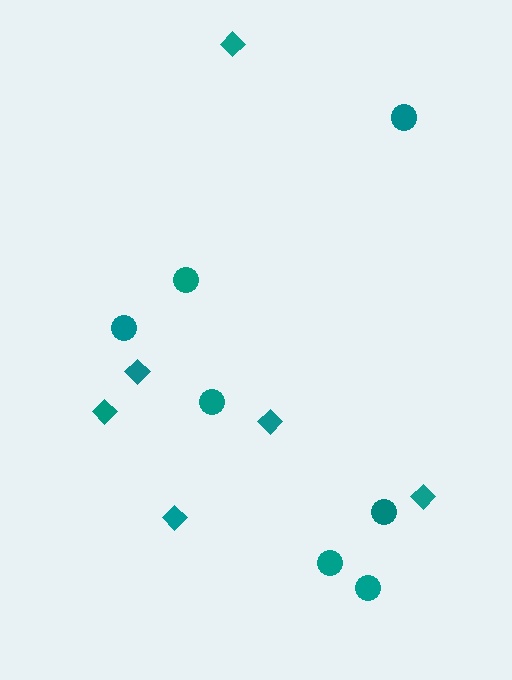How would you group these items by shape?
There are 2 groups: one group of diamonds (6) and one group of circles (7).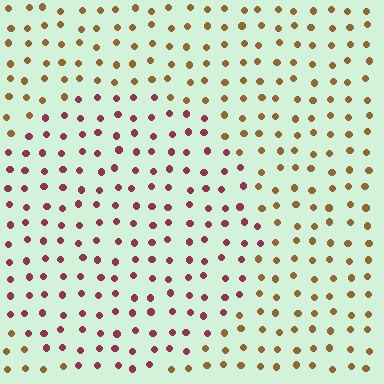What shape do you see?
I see a circle.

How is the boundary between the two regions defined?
The boundary is defined purely by a slight shift in hue (about 55 degrees). Spacing, size, and orientation are identical on both sides.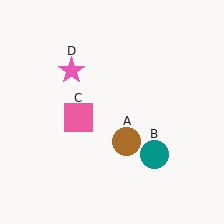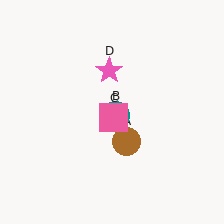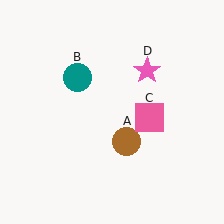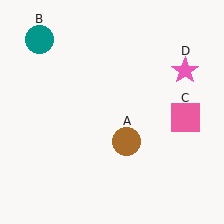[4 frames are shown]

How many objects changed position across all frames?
3 objects changed position: teal circle (object B), pink square (object C), pink star (object D).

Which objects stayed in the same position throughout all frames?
Brown circle (object A) remained stationary.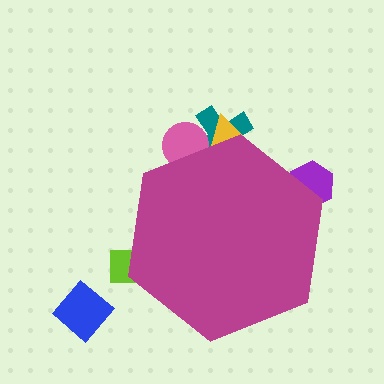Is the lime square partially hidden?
Yes, the lime square is partially hidden behind the magenta hexagon.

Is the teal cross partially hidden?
Yes, the teal cross is partially hidden behind the magenta hexagon.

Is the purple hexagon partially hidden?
Yes, the purple hexagon is partially hidden behind the magenta hexagon.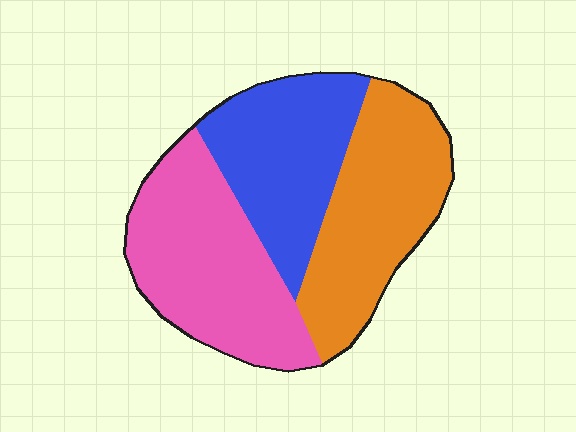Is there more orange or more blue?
Orange.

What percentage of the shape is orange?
Orange takes up about one third (1/3) of the shape.